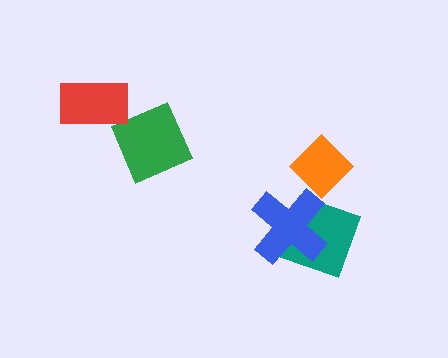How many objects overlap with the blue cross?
1 object overlaps with the blue cross.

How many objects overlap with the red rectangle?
0 objects overlap with the red rectangle.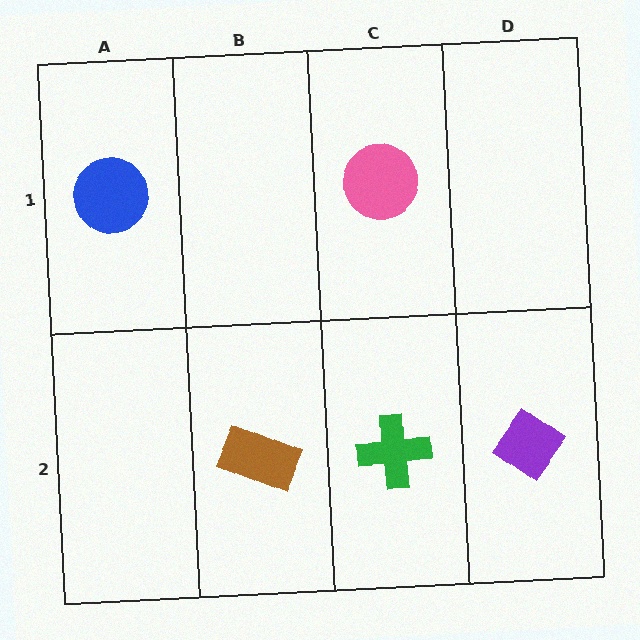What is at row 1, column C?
A pink circle.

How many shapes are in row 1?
2 shapes.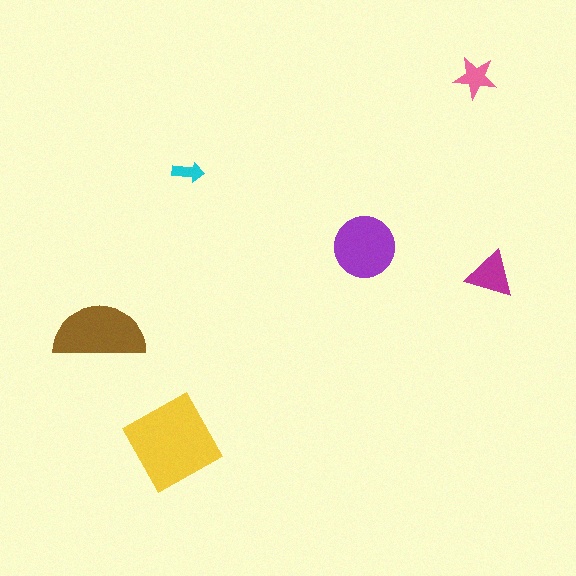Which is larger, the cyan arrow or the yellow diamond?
The yellow diamond.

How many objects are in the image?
There are 6 objects in the image.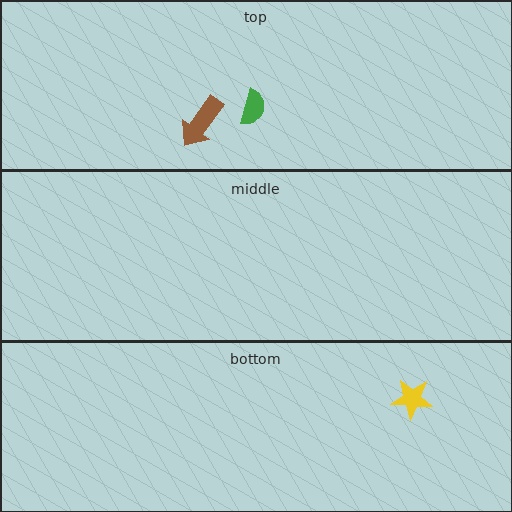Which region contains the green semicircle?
The top region.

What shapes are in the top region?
The green semicircle, the brown arrow.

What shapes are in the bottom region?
The yellow star.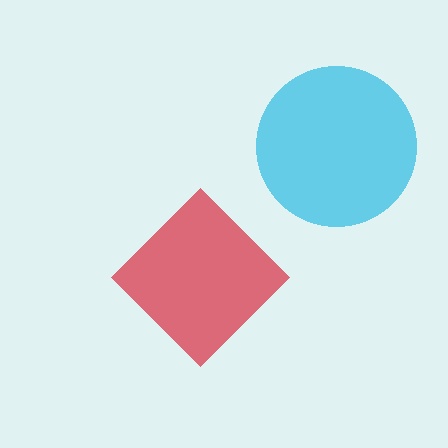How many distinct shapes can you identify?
There are 2 distinct shapes: a cyan circle, a red diamond.